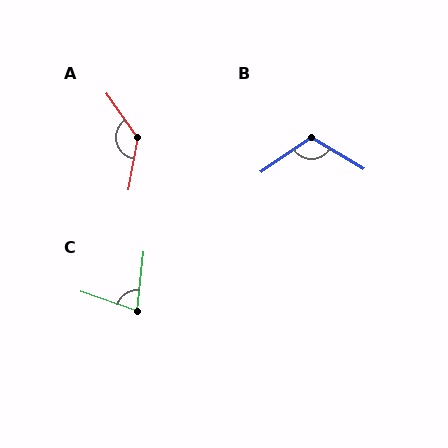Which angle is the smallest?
C, at approximately 78 degrees.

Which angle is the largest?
A, at approximately 136 degrees.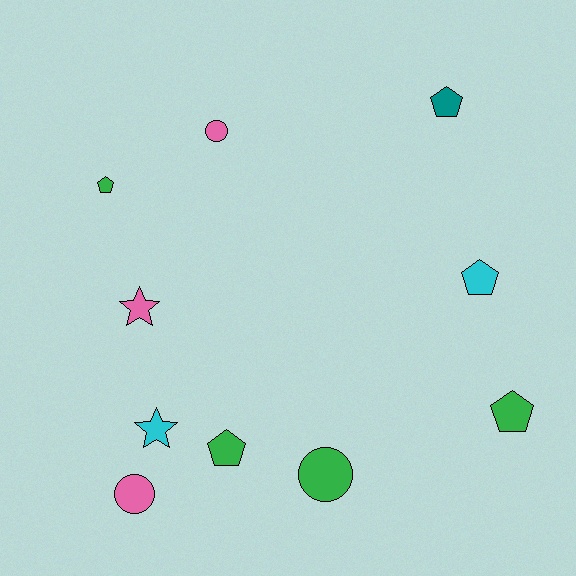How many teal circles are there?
There are no teal circles.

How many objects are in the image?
There are 10 objects.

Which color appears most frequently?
Green, with 4 objects.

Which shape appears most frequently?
Pentagon, with 5 objects.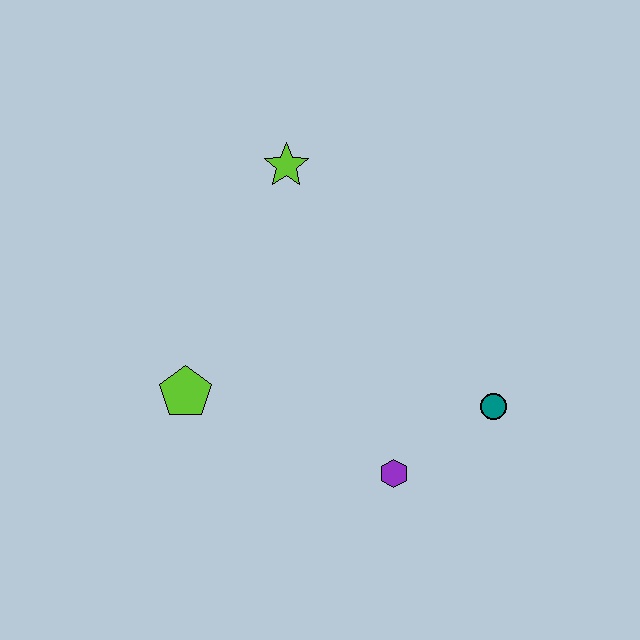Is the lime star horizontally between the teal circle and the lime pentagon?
Yes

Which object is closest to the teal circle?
The purple hexagon is closest to the teal circle.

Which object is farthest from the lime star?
The purple hexagon is farthest from the lime star.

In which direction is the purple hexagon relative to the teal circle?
The purple hexagon is to the left of the teal circle.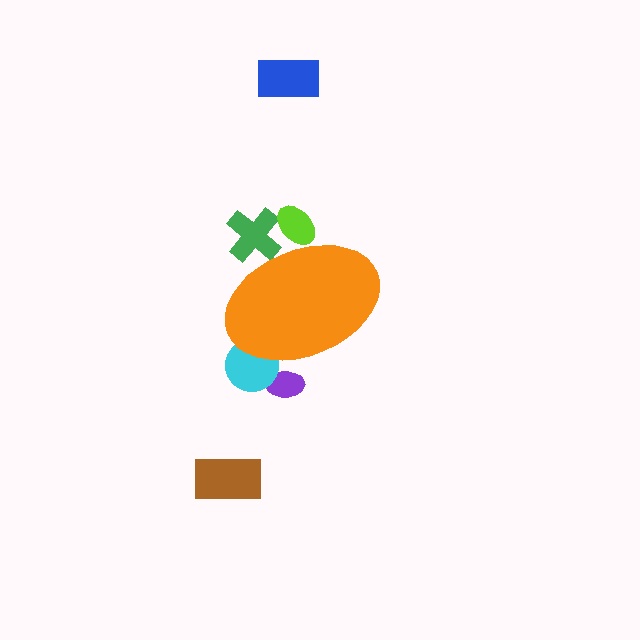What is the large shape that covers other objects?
An orange ellipse.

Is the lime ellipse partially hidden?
Yes, the lime ellipse is partially hidden behind the orange ellipse.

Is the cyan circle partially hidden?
Yes, the cyan circle is partially hidden behind the orange ellipse.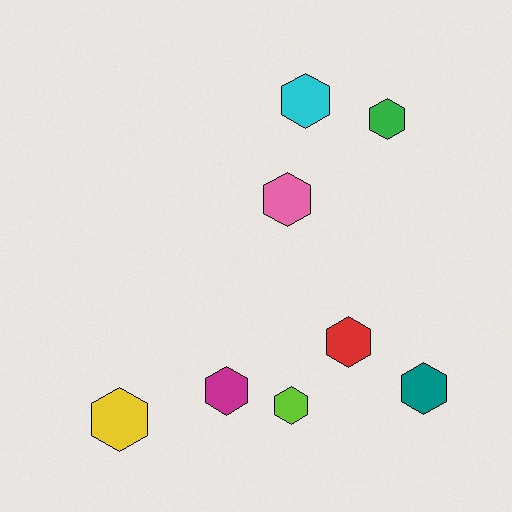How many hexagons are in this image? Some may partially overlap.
There are 8 hexagons.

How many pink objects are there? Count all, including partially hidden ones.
There is 1 pink object.